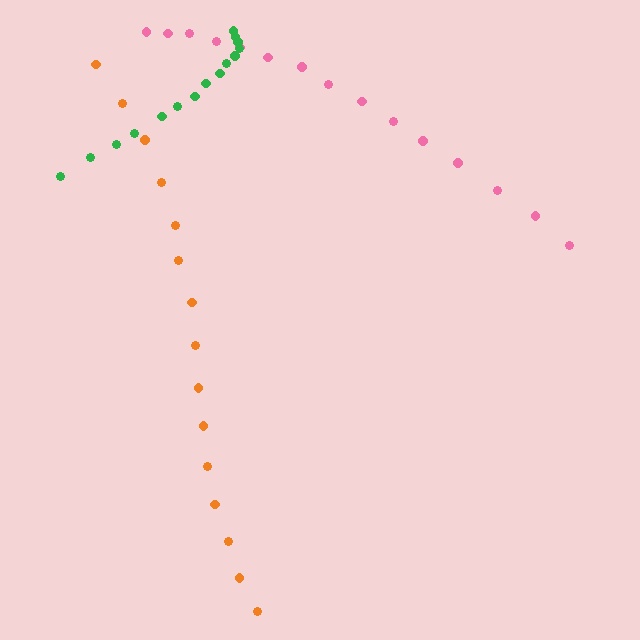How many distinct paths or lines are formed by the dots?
There are 3 distinct paths.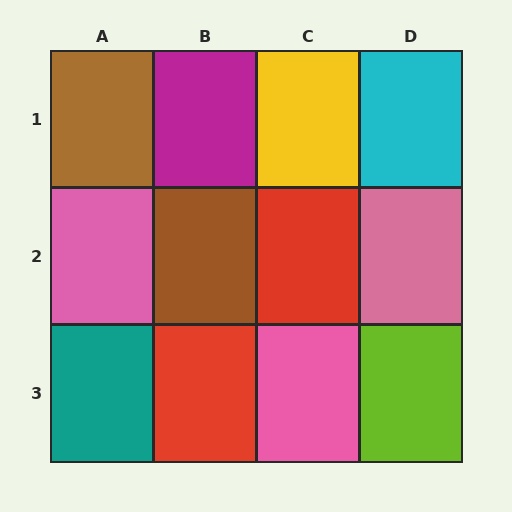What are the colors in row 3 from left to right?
Teal, red, pink, lime.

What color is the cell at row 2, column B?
Brown.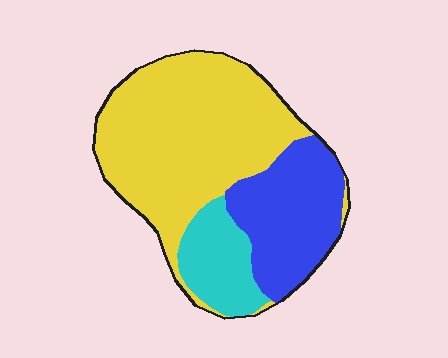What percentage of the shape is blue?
Blue covers 28% of the shape.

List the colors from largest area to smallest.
From largest to smallest: yellow, blue, cyan.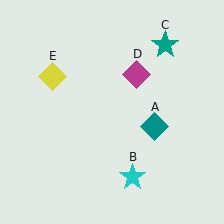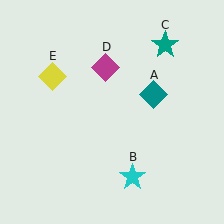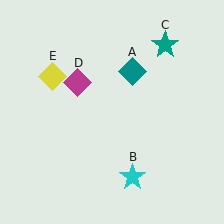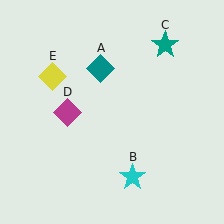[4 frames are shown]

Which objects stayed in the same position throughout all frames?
Cyan star (object B) and teal star (object C) and yellow diamond (object E) remained stationary.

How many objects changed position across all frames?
2 objects changed position: teal diamond (object A), magenta diamond (object D).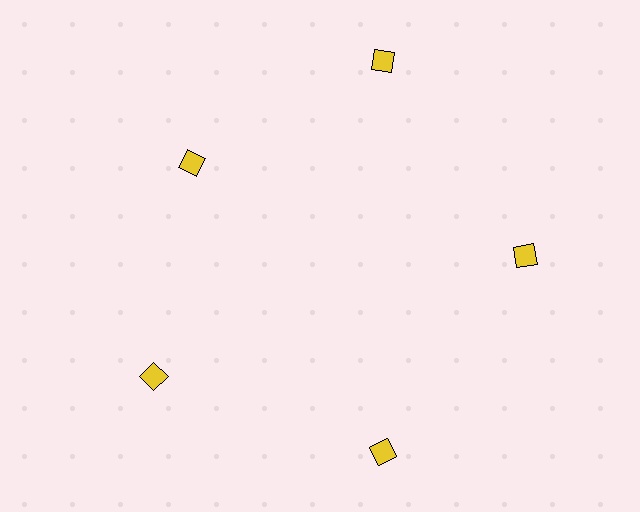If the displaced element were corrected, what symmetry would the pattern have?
It would have 5-fold rotational symmetry — the pattern would map onto itself every 72 degrees.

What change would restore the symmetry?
The symmetry would be restored by moving it outward, back onto the ring so that all 5 squares sit at equal angles and equal distance from the center.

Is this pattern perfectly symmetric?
No. The 5 yellow squares are arranged in a ring, but one element near the 10 o'clock position is pulled inward toward the center, breaking the 5-fold rotational symmetry.